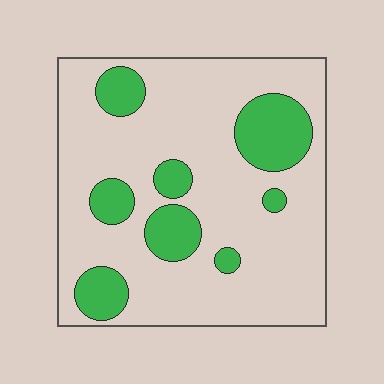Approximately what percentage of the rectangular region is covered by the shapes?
Approximately 20%.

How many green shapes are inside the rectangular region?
8.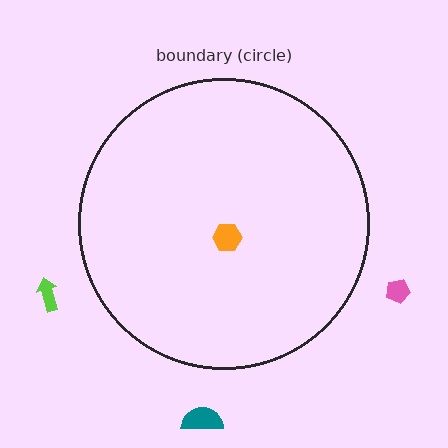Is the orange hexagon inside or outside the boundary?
Inside.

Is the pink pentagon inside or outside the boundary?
Outside.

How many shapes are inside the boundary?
1 inside, 3 outside.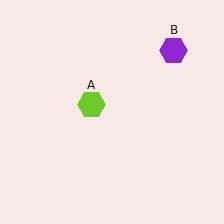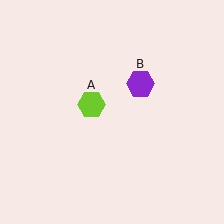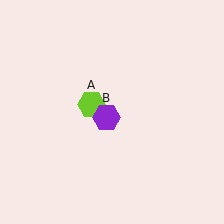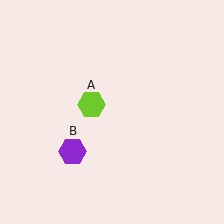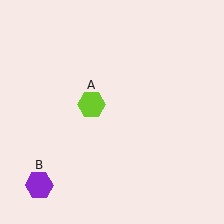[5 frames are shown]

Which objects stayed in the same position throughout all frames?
Lime hexagon (object A) remained stationary.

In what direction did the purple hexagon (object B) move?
The purple hexagon (object B) moved down and to the left.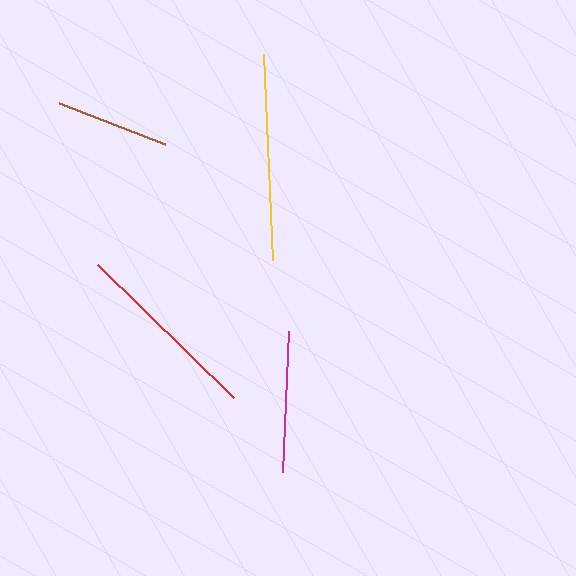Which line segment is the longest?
The yellow line is the longest at approximately 206 pixels.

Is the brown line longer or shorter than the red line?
The red line is longer than the brown line.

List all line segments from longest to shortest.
From longest to shortest: yellow, red, magenta, brown.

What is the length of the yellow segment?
The yellow segment is approximately 206 pixels long.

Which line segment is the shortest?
The brown line is the shortest at approximately 114 pixels.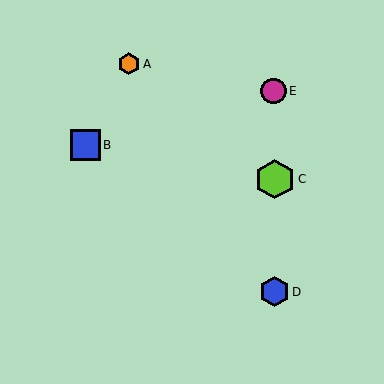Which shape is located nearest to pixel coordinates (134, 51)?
The orange hexagon (labeled A) at (129, 64) is nearest to that location.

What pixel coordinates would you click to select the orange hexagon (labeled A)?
Click at (129, 64) to select the orange hexagon A.